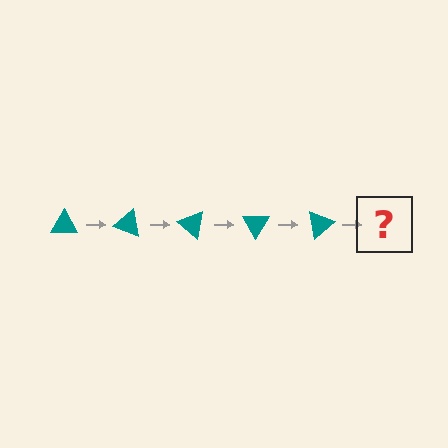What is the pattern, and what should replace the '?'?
The pattern is that the triangle rotates 20 degrees each step. The '?' should be a teal triangle rotated 100 degrees.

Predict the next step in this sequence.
The next step is a teal triangle rotated 100 degrees.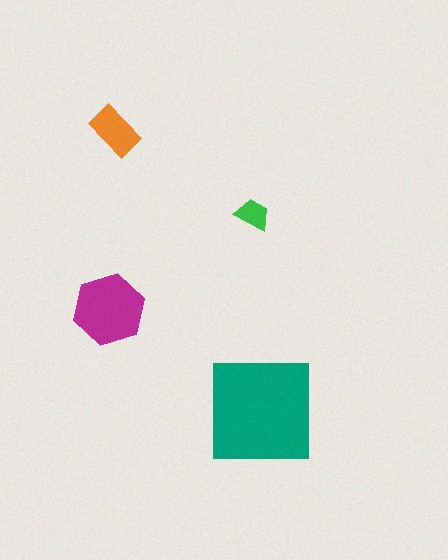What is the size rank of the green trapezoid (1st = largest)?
4th.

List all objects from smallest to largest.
The green trapezoid, the orange rectangle, the magenta hexagon, the teal square.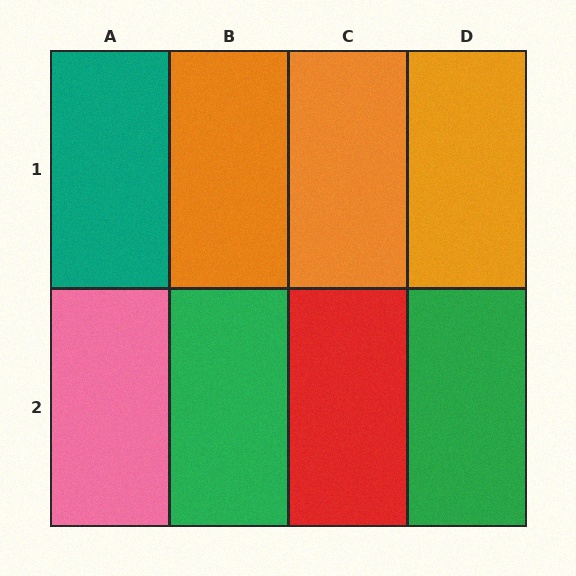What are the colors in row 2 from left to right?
Pink, green, red, green.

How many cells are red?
1 cell is red.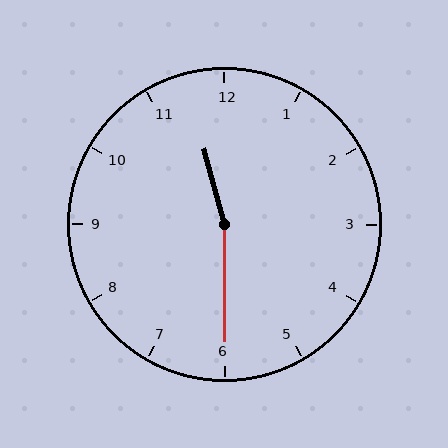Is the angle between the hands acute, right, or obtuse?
It is obtuse.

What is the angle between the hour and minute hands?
Approximately 165 degrees.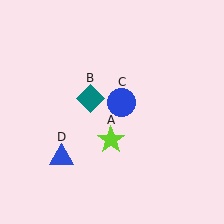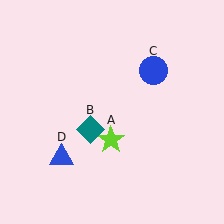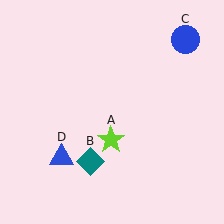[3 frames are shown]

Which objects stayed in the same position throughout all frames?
Lime star (object A) and blue triangle (object D) remained stationary.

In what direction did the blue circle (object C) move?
The blue circle (object C) moved up and to the right.